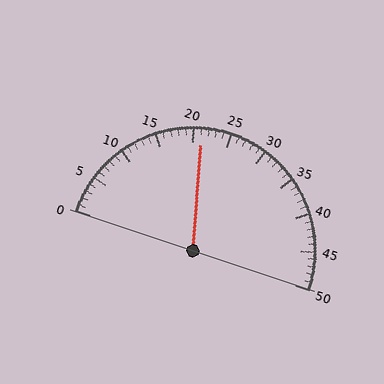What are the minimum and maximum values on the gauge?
The gauge ranges from 0 to 50.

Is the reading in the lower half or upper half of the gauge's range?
The reading is in the lower half of the range (0 to 50).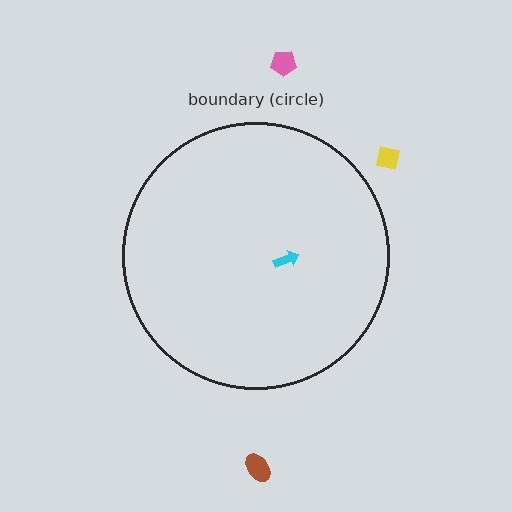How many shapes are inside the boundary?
1 inside, 3 outside.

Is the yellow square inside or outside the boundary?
Outside.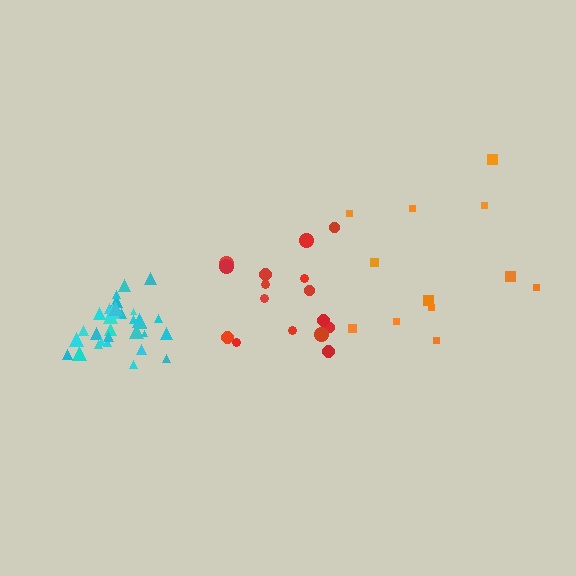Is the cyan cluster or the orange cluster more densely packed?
Cyan.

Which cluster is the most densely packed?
Cyan.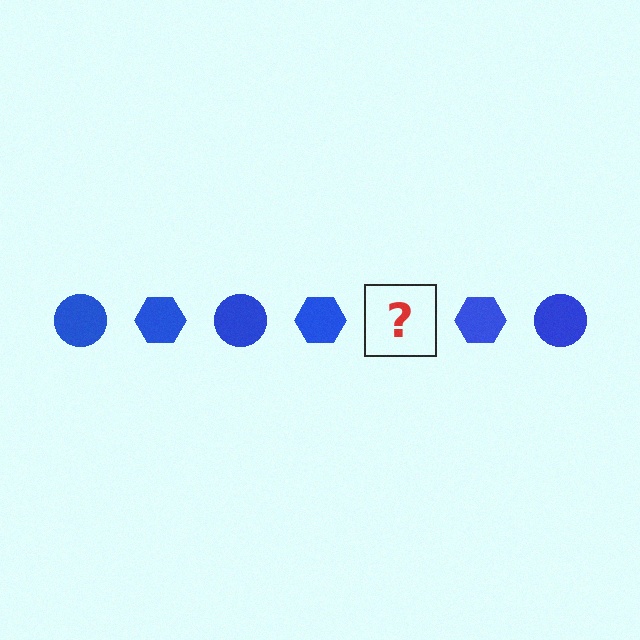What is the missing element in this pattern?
The missing element is a blue circle.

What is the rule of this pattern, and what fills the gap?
The rule is that the pattern cycles through circle, hexagon shapes in blue. The gap should be filled with a blue circle.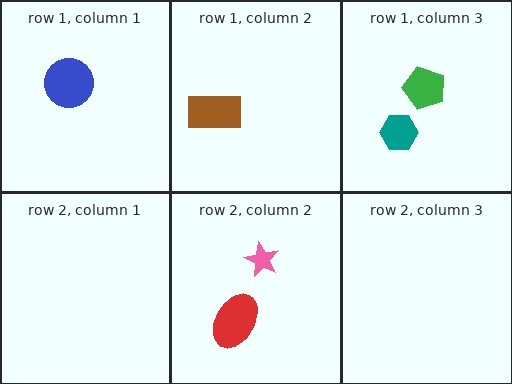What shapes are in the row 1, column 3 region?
The teal hexagon, the green pentagon.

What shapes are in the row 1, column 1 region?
The blue circle.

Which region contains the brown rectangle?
The row 1, column 2 region.